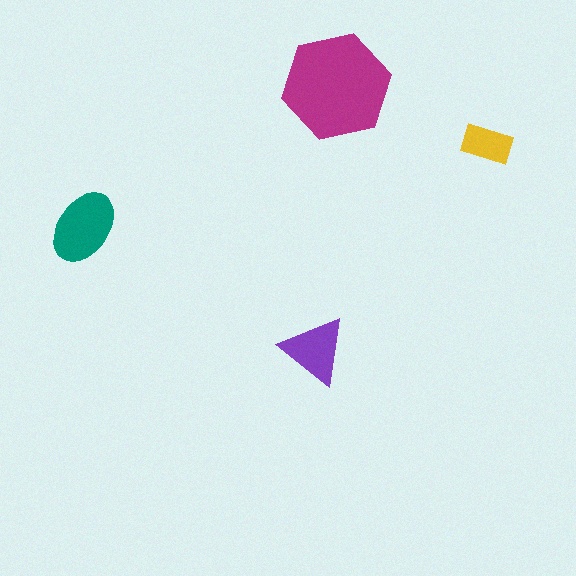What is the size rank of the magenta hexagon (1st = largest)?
1st.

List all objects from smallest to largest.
The yellow rectangle, the purple triangle, the teal ellipse, the magenta hexagon.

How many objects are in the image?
There are 4 objects in the image.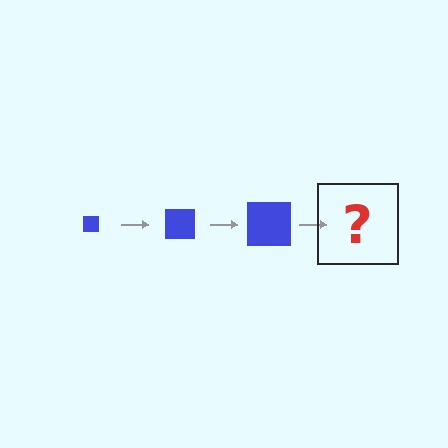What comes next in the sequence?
The next element should be a blue square, larger than the previous one.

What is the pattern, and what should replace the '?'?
The pattern is that the square gets progressively larger each step. The '?' should be a blue square, larger than the previous one.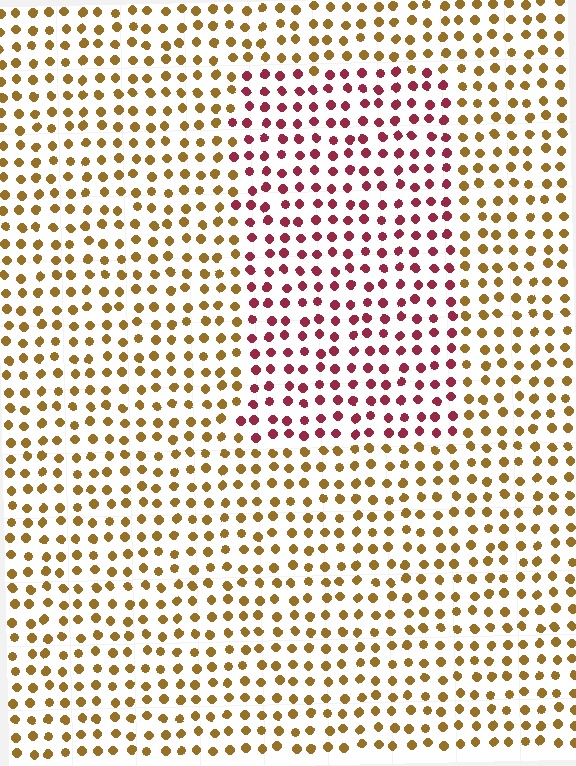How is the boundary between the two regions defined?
The boundary is defined purely by a slight shift in hue (about 56 degrees). Spacing, size, and orientation are identical on both sides.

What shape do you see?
I see a rectangle.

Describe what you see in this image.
The image is filled with small brown elements in a uniform arrangement. A rectangle-shaped region is visible where the elements are tinted to a slightly different hue, forming a subtle color boundary.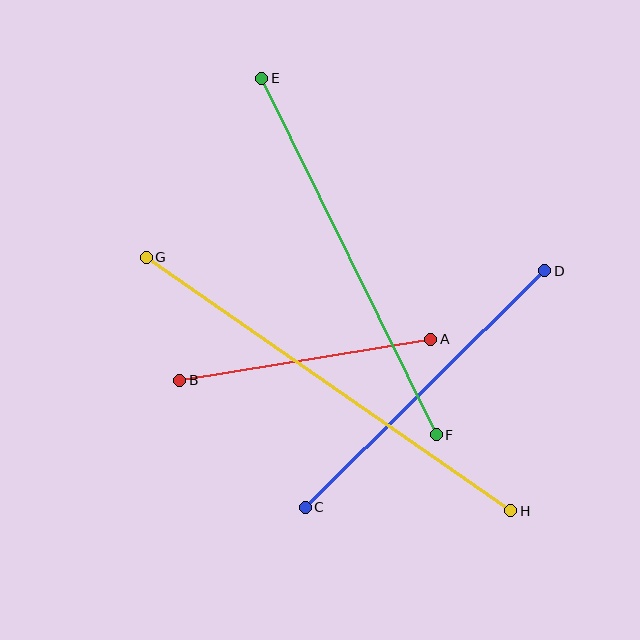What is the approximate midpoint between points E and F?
The midpoint is at approximately (349, 256) pixels.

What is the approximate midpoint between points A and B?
The midpoint is at approximately (305, 360) pixels.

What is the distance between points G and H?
The distance is approximately 444 pixels.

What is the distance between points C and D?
The distance is approximately 337 pixels.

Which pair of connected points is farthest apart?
Points G and H are farthest apart.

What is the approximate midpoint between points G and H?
The midpoint is at approximately (328, 384) pixels.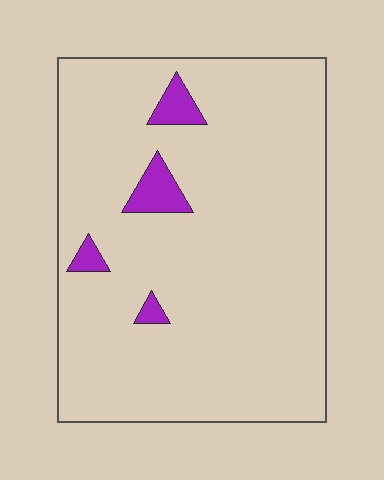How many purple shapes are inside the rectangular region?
4.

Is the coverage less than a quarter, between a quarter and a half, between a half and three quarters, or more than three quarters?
Less than a quarter.